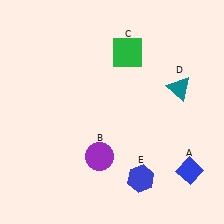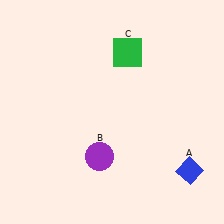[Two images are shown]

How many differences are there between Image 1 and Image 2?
There are 2 differences between the two images.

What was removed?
The blue hexagon (E), the teal triangle (D) were removed in Image 2.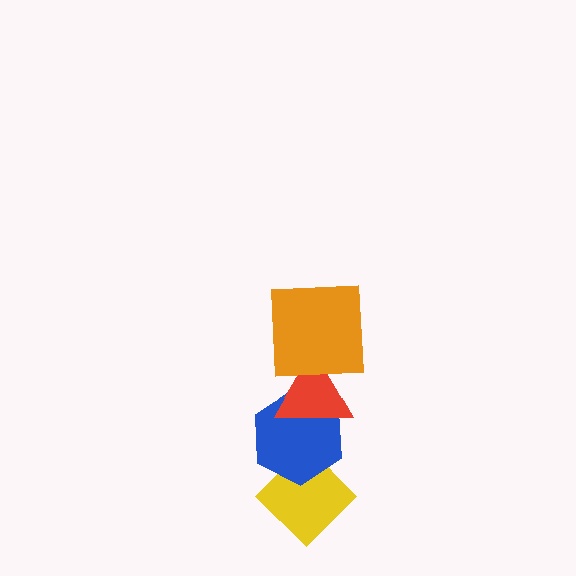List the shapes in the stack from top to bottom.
From top to bottom: the orange square, the red triangle, the blue hexagon, the yellow diamond.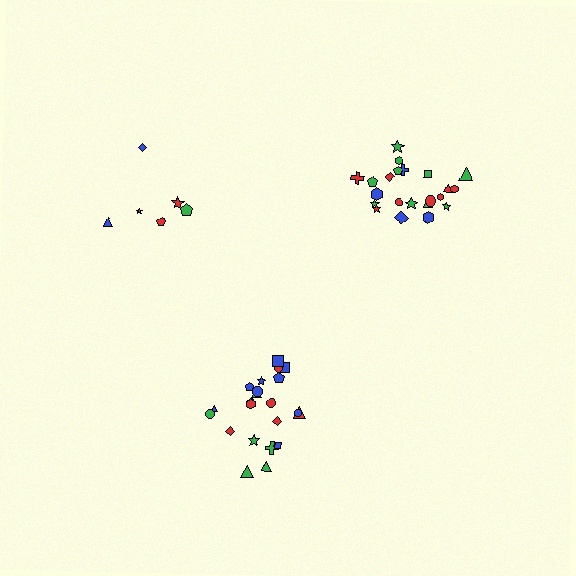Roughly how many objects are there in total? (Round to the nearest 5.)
Roughly 50 objects in total.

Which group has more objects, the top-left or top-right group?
The top-right group.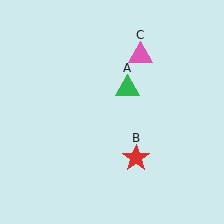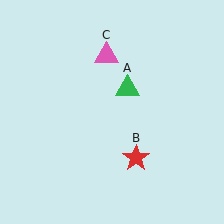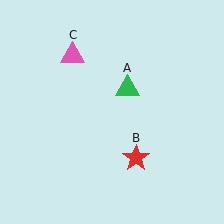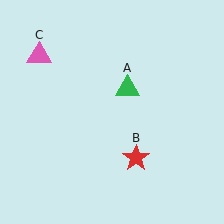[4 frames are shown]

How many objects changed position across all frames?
1 object changed position: pink triangle (object C).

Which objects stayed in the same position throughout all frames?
Green triangle (object A) and red star (object B) remained stationary.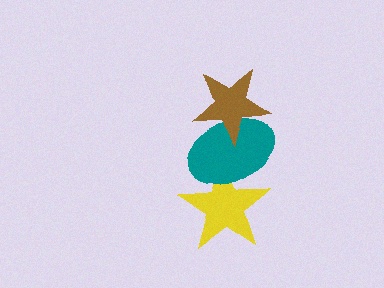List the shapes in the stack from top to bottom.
From top to bottom: the brown star, the teal ellipse, the yellow star.